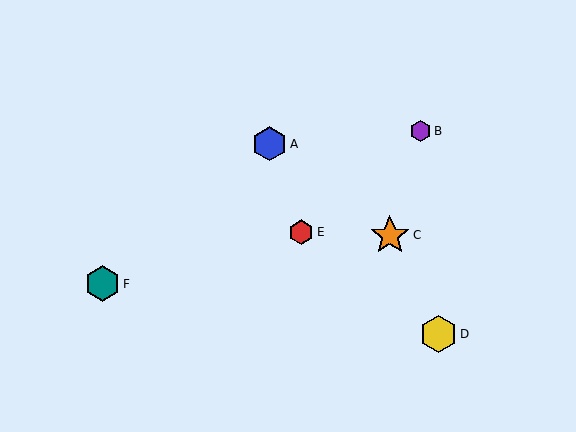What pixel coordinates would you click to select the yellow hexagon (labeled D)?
Click at (439, 334) to select the yellow hexagon D.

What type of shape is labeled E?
Shape E is a red hexagon.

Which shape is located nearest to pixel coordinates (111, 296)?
The teal hexagon (labeled F) at (102, 284) is nearest to that location.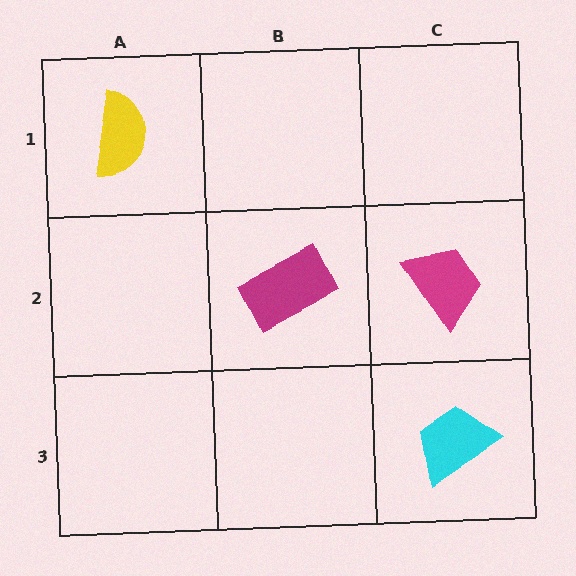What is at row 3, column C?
A cyan trapezoid.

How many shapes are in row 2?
2 shapes.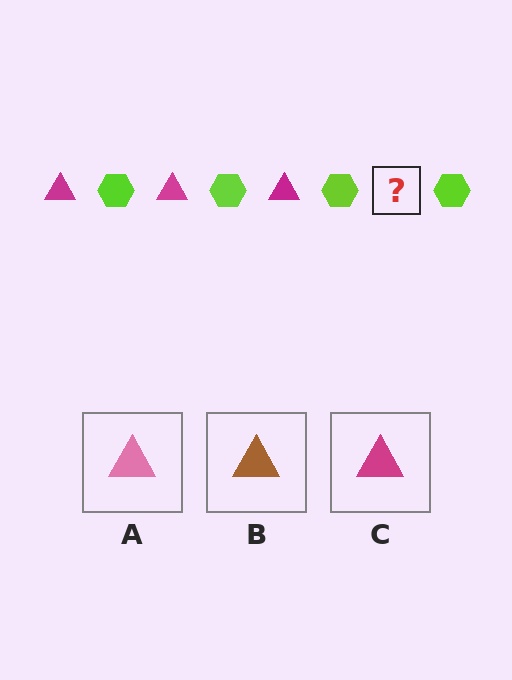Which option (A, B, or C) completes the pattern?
C.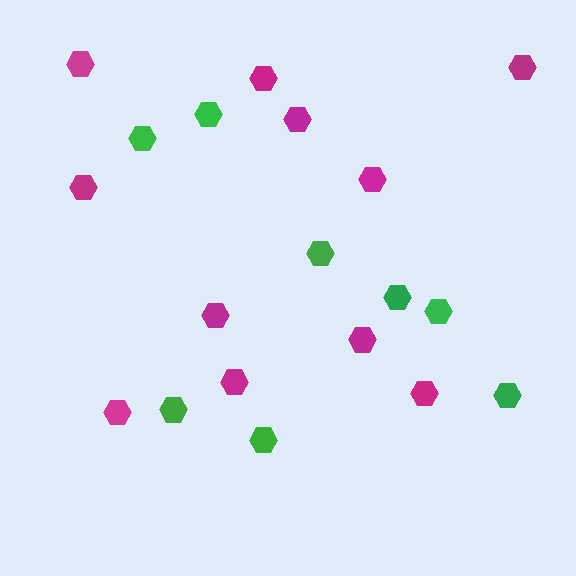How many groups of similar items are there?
There are 2 groups: one group of magenta hexagons (11) and one group of green hexagons (8).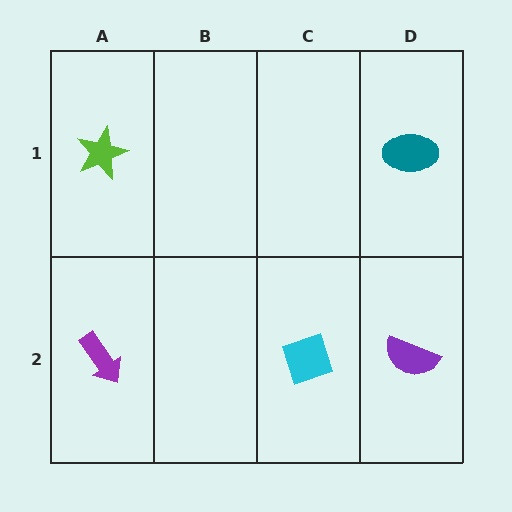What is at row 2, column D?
A purple semicircle.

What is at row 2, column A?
A purple arrow.